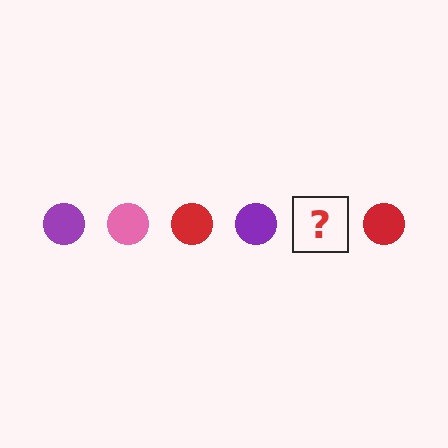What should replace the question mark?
The question mark should be replaced with a pink circle.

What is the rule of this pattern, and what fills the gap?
The rule is that the pattern cycles through purple, pink, red circles. The gap should be filled with a pink circle.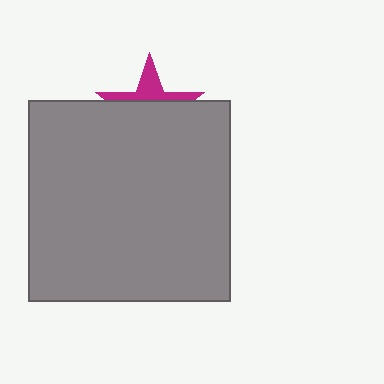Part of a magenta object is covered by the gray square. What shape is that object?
It is a star.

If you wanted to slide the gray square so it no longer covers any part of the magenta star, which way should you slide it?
Slide it down — that is the most direct way to separate the two shapes.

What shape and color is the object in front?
The object in front is a gray square.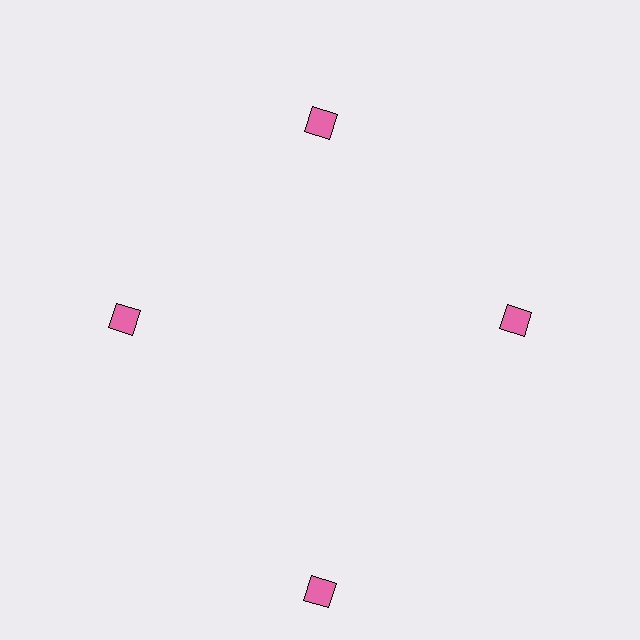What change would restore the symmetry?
The symmetry would be restored by moving it inward, back onto the ring so that all 4 diamonds sit at equal angles and equal distance from the center.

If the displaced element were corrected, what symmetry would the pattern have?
It would have 4-fold rotational symmetry — the pattern would map onto itself every 90 degrees.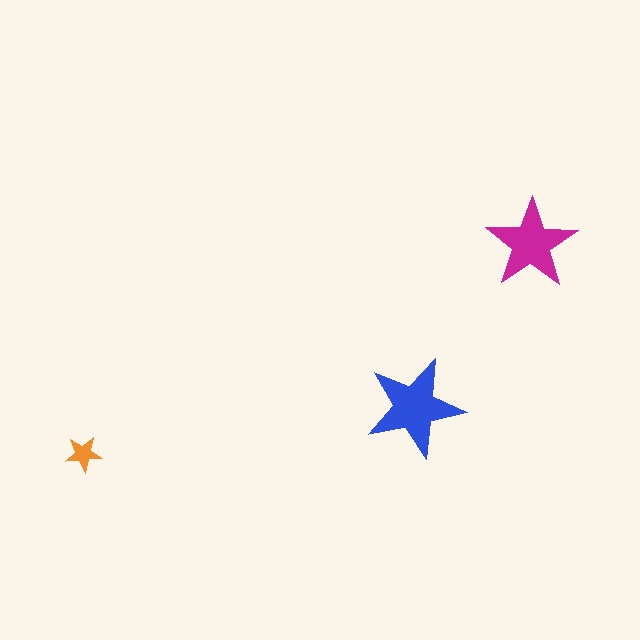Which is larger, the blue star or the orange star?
The blue one.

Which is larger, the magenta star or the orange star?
The magenta one.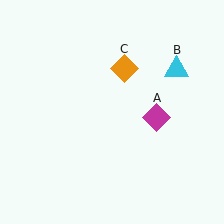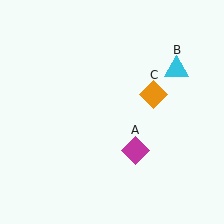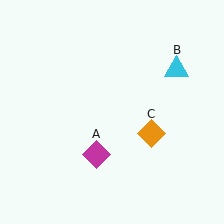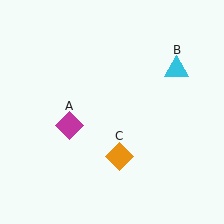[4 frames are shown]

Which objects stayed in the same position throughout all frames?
Cyan triangle (object B) remained stationary.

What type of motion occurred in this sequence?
The magenta diamond (object A), orange diamond (object C) rotated clockwise around the center of the scene.